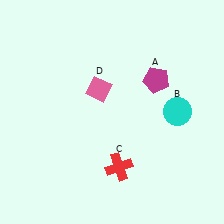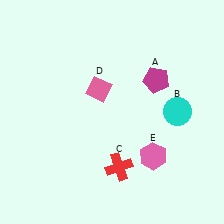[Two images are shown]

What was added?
A pink hexagon (E) was added in Image 2.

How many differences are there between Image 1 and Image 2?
There is 1 difference between the two images.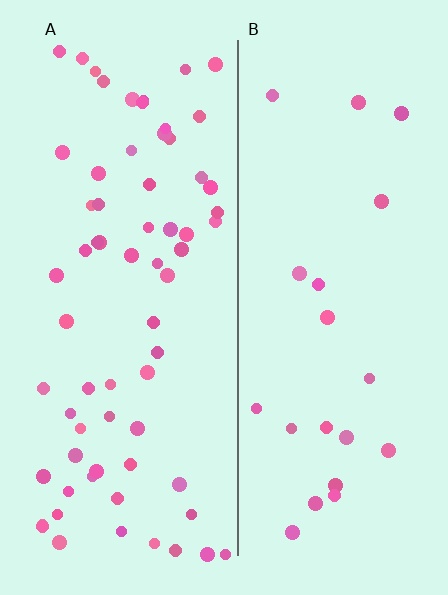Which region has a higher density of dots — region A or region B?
A (the left).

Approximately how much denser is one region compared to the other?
Approximately 3.2× — region A over region B.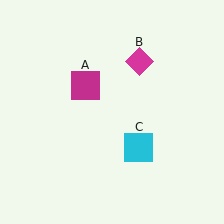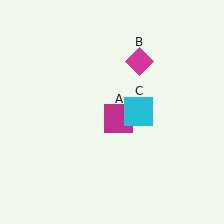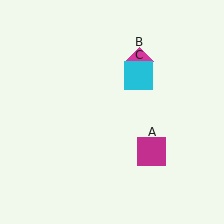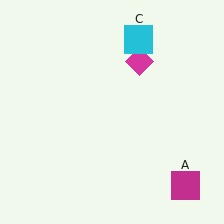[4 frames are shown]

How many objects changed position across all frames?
2 objects changed position: magenta square (object A), cyan square (object C).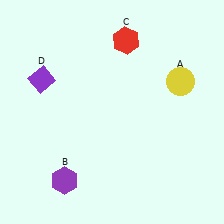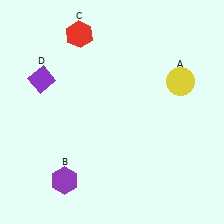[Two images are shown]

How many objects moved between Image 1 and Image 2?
1 object moved between the two images.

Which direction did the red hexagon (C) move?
The red hexagon (C) moved left.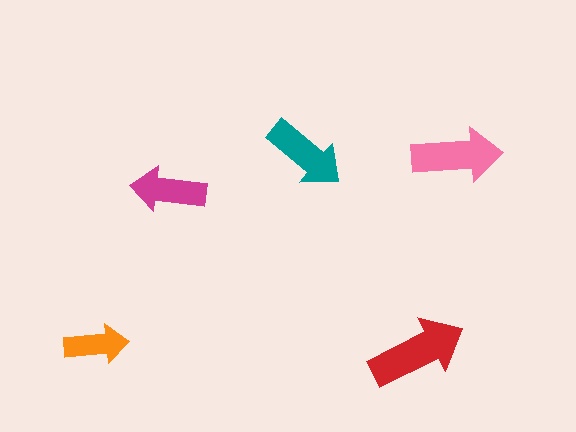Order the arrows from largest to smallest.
the red one, the pink one, the teal one, the magenta one, the orange one.